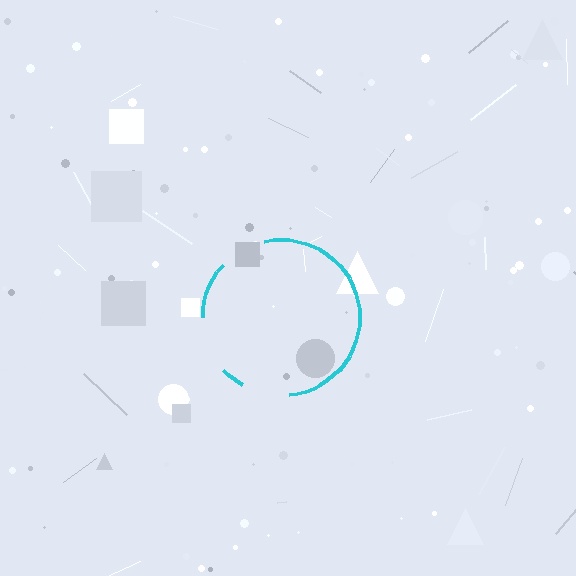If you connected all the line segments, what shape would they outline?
They would outline a circle.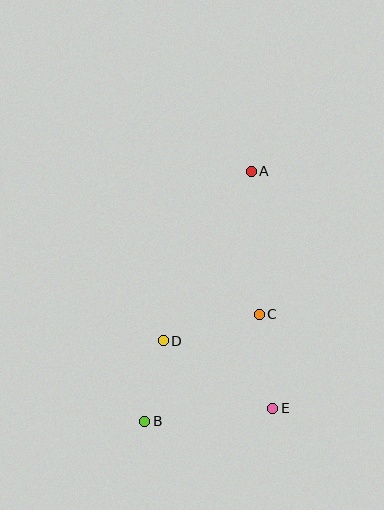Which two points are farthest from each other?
Points A and B are farthest from each other.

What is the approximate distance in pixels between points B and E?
The distance between B and E is approximately 129 pixels.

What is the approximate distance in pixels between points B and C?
The distance between B and C is approximately 157 pixels.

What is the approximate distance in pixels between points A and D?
The distance between A and D is approximately 191 pixels.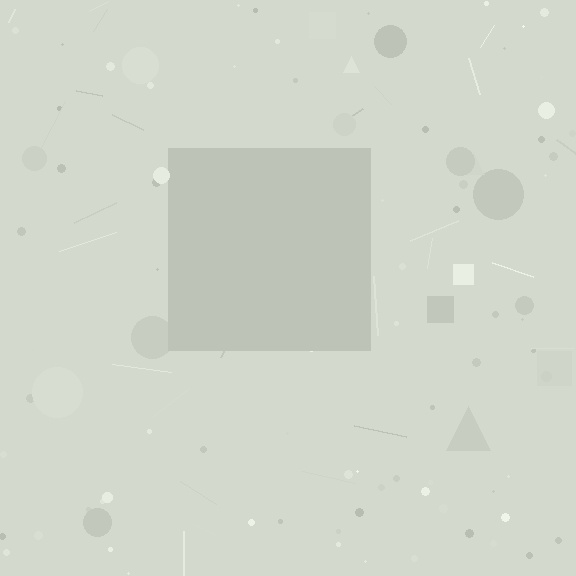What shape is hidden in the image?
A square is hidden in the image.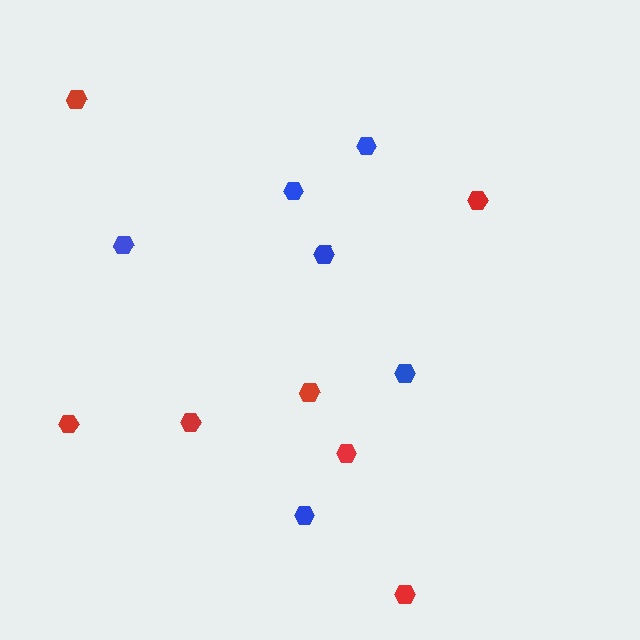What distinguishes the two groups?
There are 2 groups: one group of red hexagons (7) and one group of blue hexagons (6).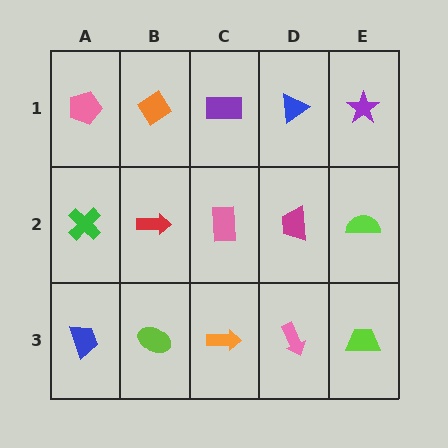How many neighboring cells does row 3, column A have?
2.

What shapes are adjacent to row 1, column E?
A lime semicircle (row 2, column E), a blue triangle (row 1, column D).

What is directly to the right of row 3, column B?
An orange arrow.